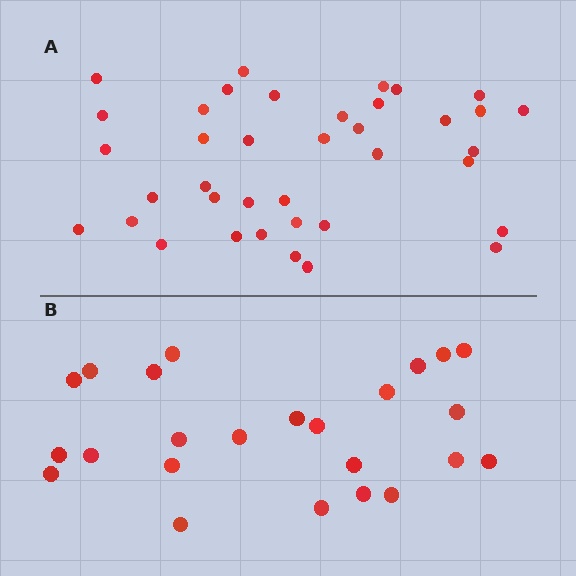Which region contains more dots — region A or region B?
Region A (the top region) has more dots.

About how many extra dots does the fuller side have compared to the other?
Region A has approximately 15 more dots than region B.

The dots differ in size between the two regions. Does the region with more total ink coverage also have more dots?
No. Region B has more total ink coverage because its dots are larger, but region A actually contains more individual dots. Total area can be misleading — the number of items is what matters here.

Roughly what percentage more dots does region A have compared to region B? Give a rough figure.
About 60% more.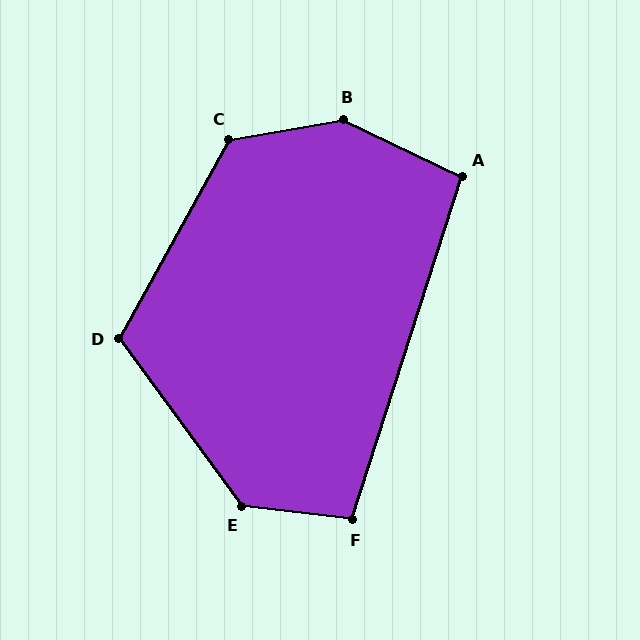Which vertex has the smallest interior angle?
A, at approximately 98 degrees.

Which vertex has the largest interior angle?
B, at approximately 144 degrees.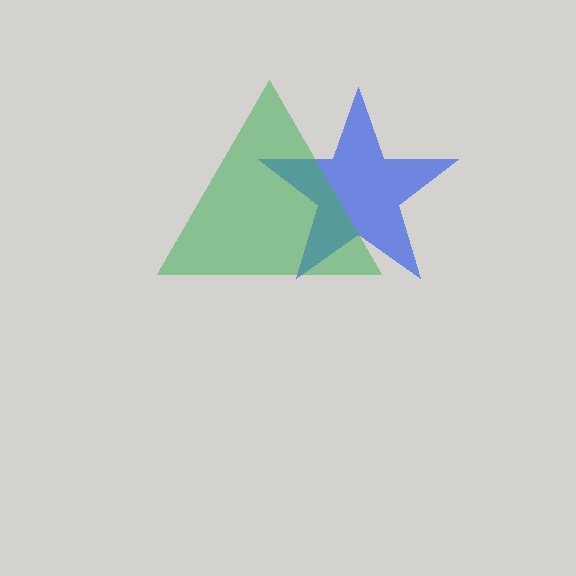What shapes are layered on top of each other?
The layered shapes are: a blue star, a green triangle.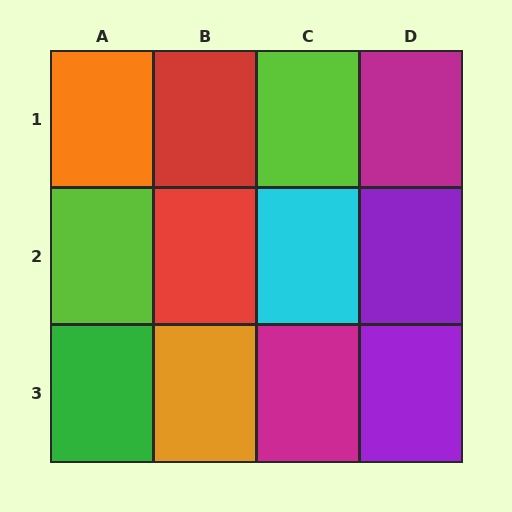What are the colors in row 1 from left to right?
Orange, red, lime, magenta.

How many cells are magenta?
2 cells are magenta.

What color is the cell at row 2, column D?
Purple.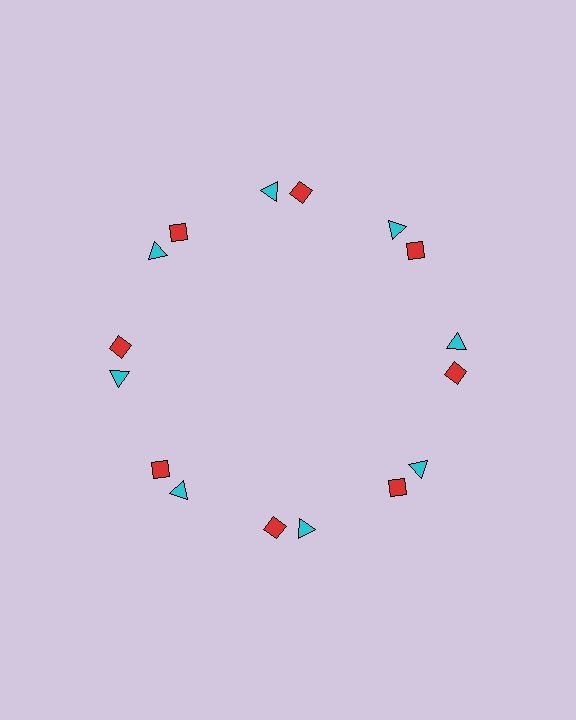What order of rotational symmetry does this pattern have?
This pattern has 8-fold rotational symmetry.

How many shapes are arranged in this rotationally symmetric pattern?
There are 16 shapes, arranged in 8 groups of 2.